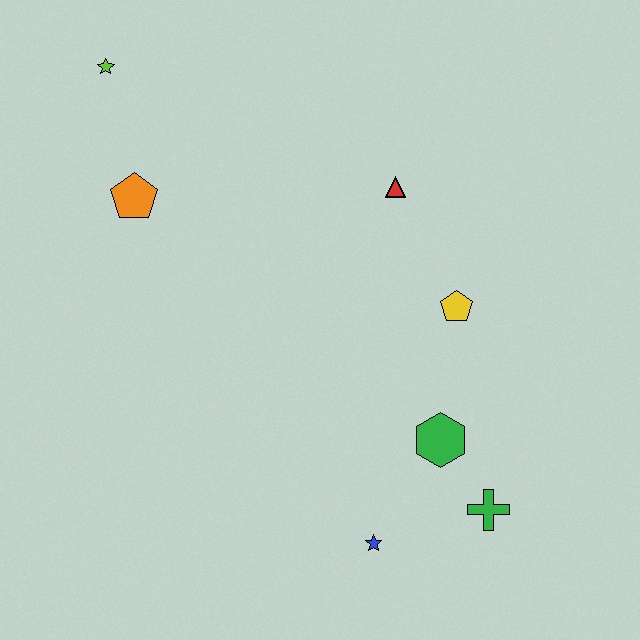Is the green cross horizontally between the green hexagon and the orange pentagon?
No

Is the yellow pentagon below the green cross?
No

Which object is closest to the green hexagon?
The green cross is closest to the green hexagon.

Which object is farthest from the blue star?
The lime star is farthest from the blue star.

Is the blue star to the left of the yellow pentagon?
Yes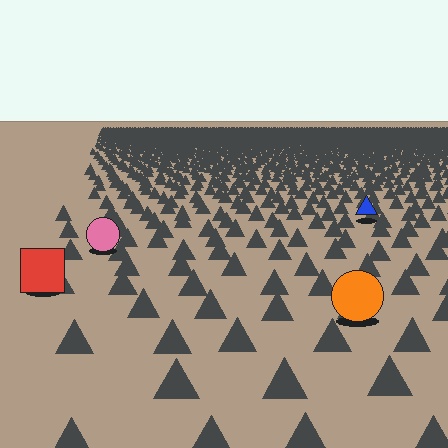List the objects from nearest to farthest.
From nearest to farthest: the orange circle, the red square, the pink circle, the blue triangle.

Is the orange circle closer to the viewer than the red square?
Yes. The orange circle is closer — you can tell from the texture gradient: the ground texture is coarser near it.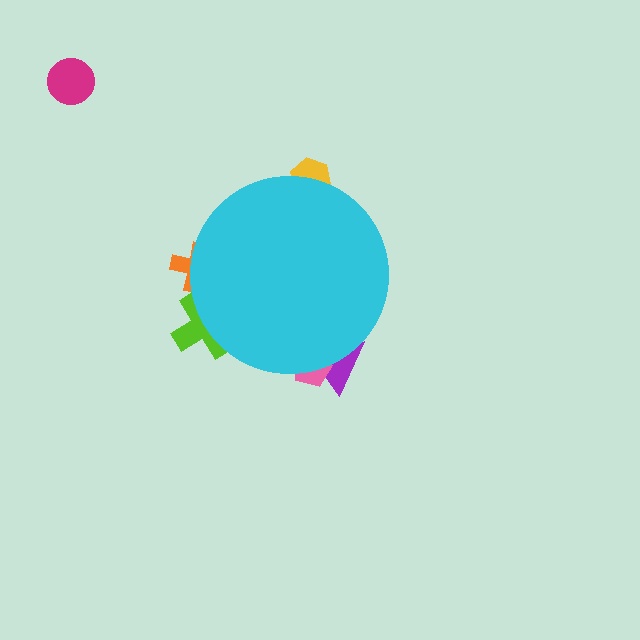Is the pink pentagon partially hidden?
Yes, the pink pentagon is partially hidden behind the cyan circle.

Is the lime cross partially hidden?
Yes, the lime cross is partially hidden behind the cyan circle.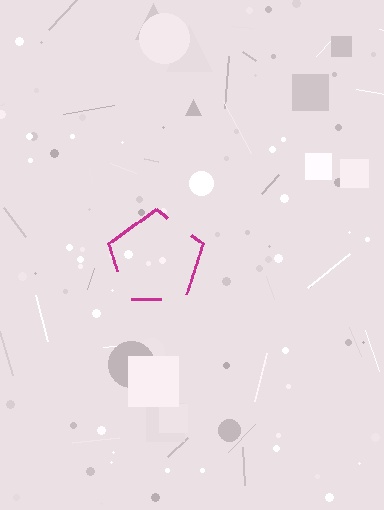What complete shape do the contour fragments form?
The contour fragments form a pentagon.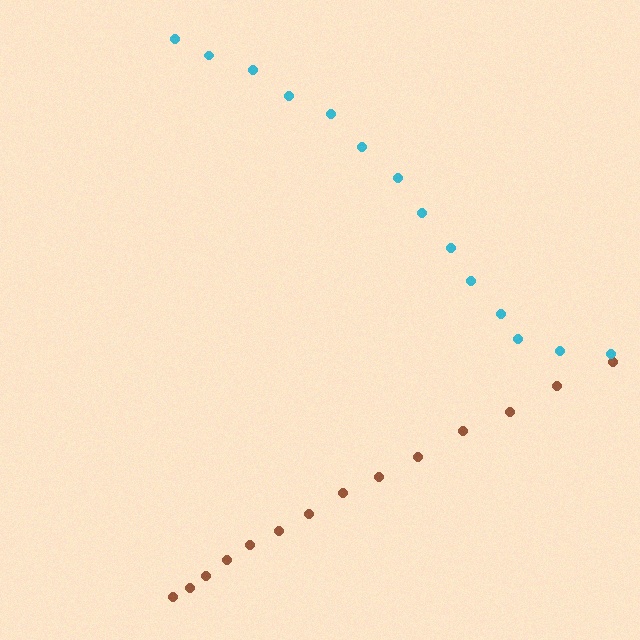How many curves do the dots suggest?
There are 2 distinct paths.